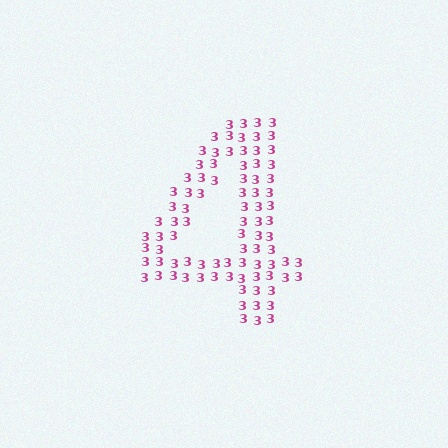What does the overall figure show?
The overall figure shows the digit 4.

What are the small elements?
The small elements are digit 3's.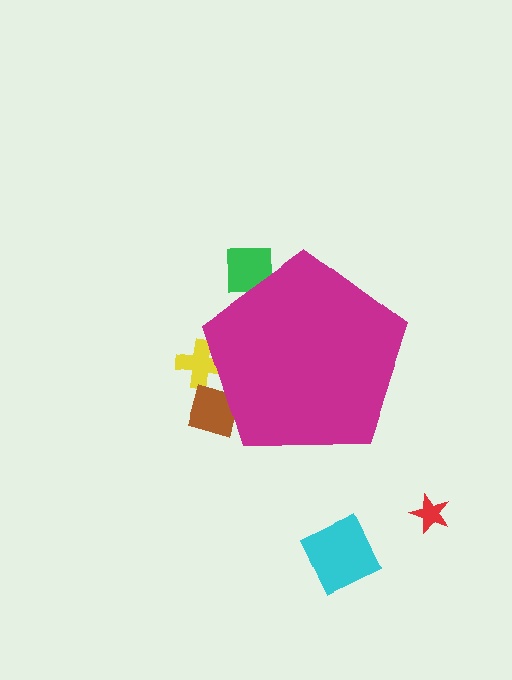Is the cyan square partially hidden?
No, the cyan square is fully visible.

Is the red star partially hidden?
No, the red star is fully visible.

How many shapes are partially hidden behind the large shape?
3 shapes are partially hidden.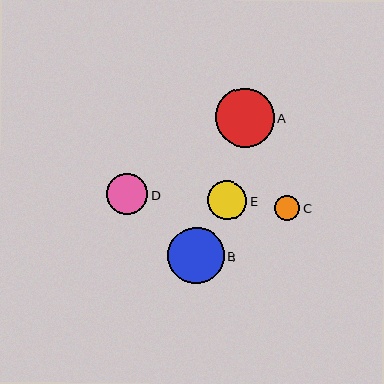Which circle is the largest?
Circle A is the largest with a size of approximately 59 pixels.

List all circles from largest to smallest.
From largest to smallest: A, B, D, E, C.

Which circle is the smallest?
Circle C is the smallest with a size of approximately 25 pixels.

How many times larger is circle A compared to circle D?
Circle A is approximately 1.4 times the size of circle D.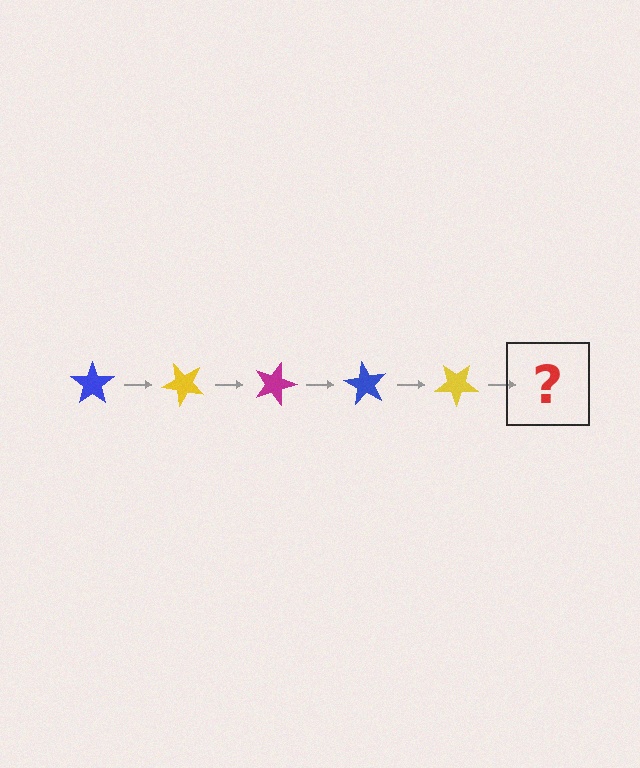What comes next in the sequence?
The next element should be a magenta star, rotated 225 degrees from the start.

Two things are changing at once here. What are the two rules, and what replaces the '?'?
The two rules are that it rotates 45 degrees each step and the color cycles through blue, yellow, and magenta. The '?' should be a magenta star, rotated 225 degrees from the start.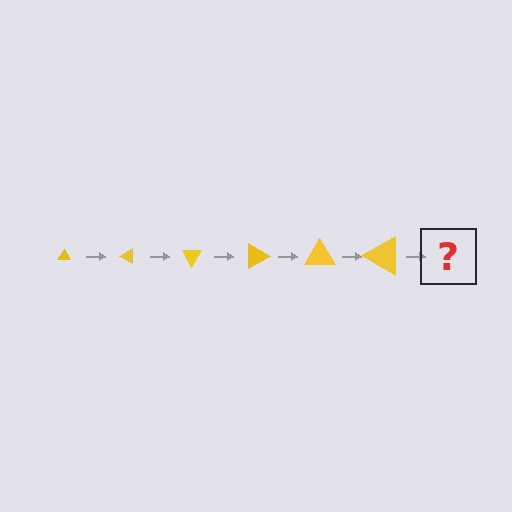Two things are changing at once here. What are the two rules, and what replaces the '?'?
The two rules are that the triangle grows larger each step and it rotates 30 degrees each step. The '?' should be a triangle, larger than the previous one and rotated 180 degrees from the start.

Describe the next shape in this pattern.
It should be a triangle, larger than the previous one and rotated 180 degrees from the start.